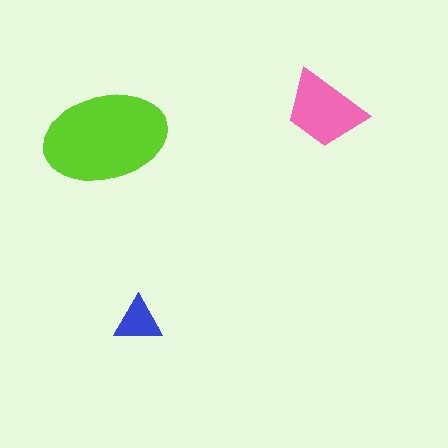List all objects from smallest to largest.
The blue triangle, the pink trapezoid, the lime ellipse.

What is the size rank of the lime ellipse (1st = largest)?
1st.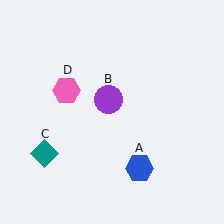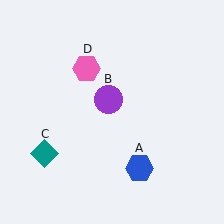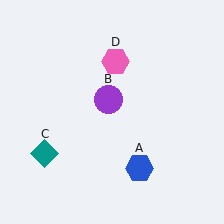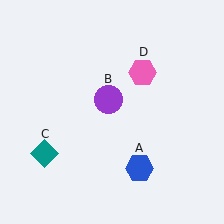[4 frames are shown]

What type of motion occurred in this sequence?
The pink hexagon (object D) rotated clockwise around the center of the scene.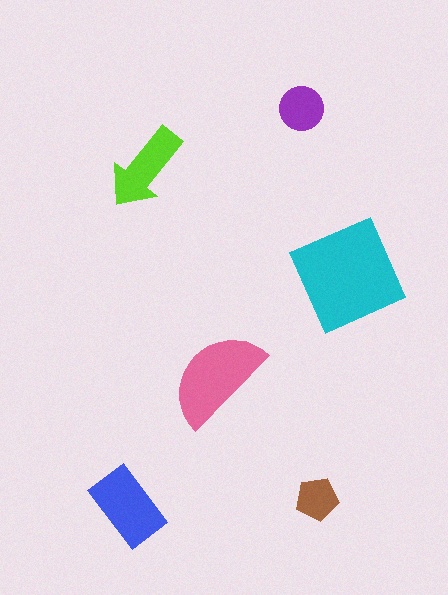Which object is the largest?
The cyan square.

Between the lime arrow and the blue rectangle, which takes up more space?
The blue rectangle.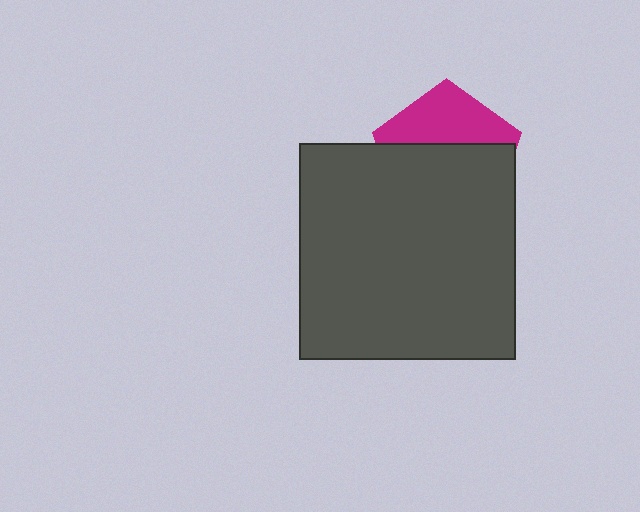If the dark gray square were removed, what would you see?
You would see the complete magenta pentagon.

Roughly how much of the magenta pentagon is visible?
A small part of it is visible (roughly 38%).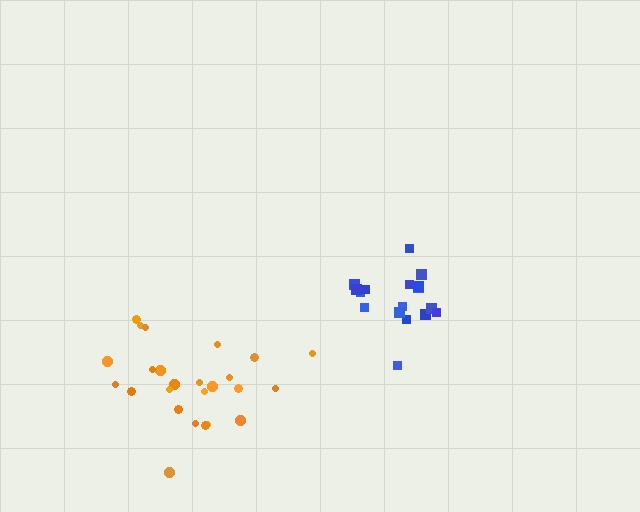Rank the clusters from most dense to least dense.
blue, orange.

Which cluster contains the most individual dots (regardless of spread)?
Orange (25).